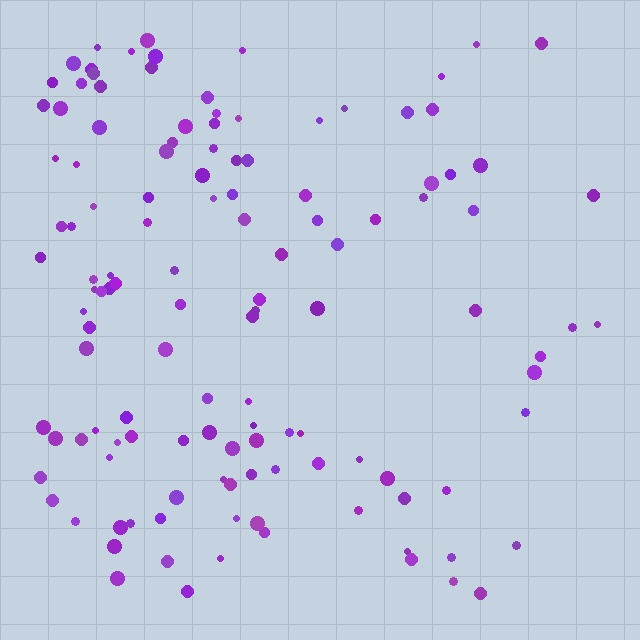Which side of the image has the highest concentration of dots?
The left.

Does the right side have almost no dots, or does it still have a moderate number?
Still a moderate number, just noticeably fewer than the left.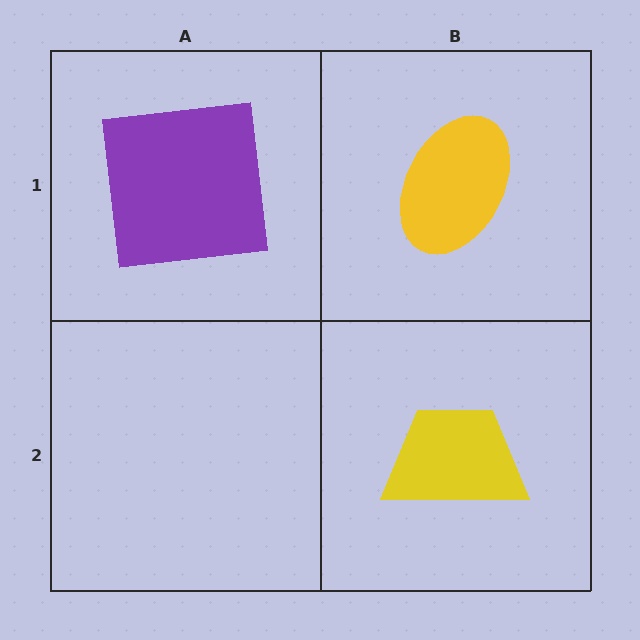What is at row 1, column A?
A purple square.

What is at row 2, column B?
A yellow trapezoid.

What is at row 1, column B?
A yellow ellipse.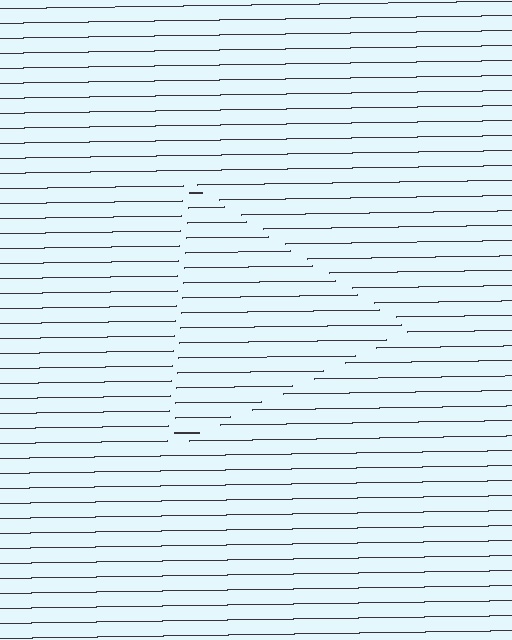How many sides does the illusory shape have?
3 sides — the line-ends trace a triangle.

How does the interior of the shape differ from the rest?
The interior of the shape contains the same grating, shifted by half a period — the contour is defined by the phase discontinuity where line-ends from the inner and outer gratings abut.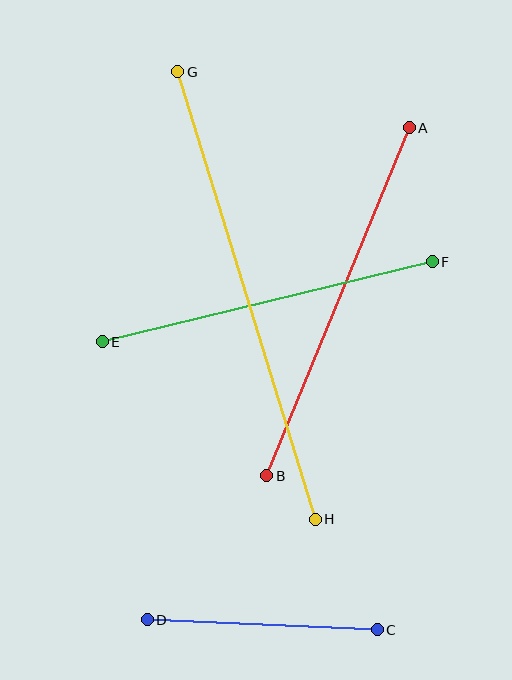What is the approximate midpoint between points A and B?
The midpoint is at approximately (338, 302) pixels.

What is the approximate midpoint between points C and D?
The midpoint is at approximately (262, 625) pixels.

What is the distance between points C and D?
The distance is approximately 230 pixels.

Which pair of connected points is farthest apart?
Points G and H are farthest apart.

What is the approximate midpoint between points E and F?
The midpoint is at approximately (267, 302) pixels.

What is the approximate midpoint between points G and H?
The midpoint is at approximately (246, 295) pixels.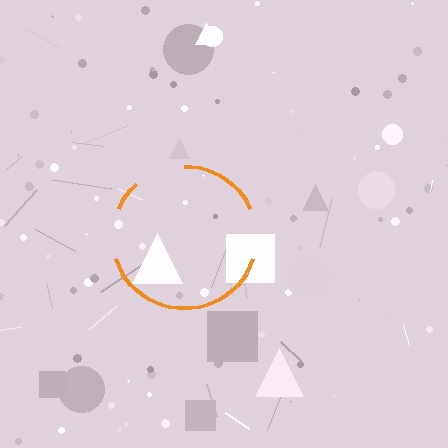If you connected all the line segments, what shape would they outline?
They would outline a circle.